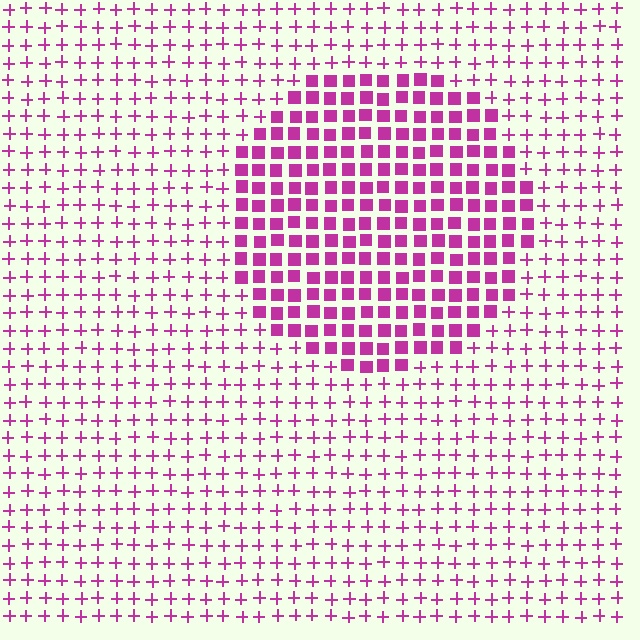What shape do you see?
I see a circle.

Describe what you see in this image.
The image is filled with small magenta elements arranged in a uniform grid. A circle-shaped region contains squares, while the surrounding area contains plus signs. The boundary is defined purely by the change in element shape.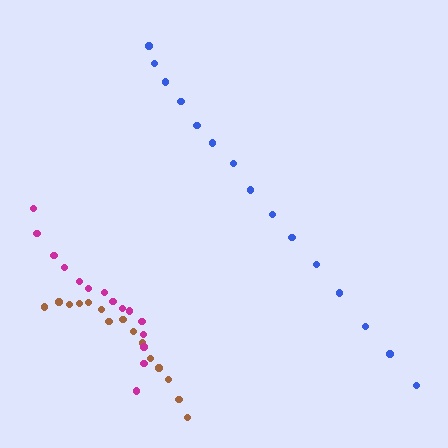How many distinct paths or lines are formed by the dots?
There are 3 distinct paths.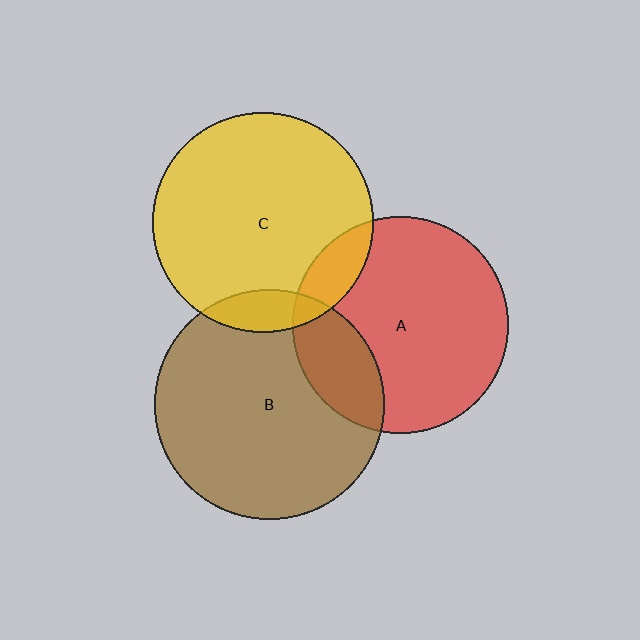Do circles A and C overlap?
Yes.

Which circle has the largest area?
Circle B (brown).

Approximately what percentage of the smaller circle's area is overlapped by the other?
Approximately 10%.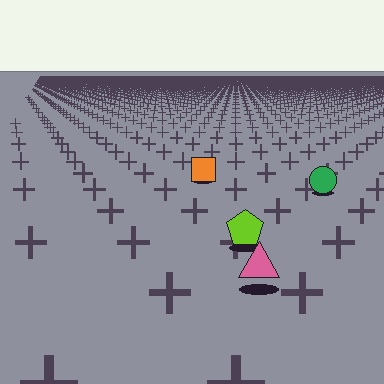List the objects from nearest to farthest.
From nearest to farthest: the pink triangle, the lime pentagon, the green circle, the orange square.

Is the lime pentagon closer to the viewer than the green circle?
Yes. The lime pentagon is closer — you can tell from the texture gradient: the ground texture is coarser near it.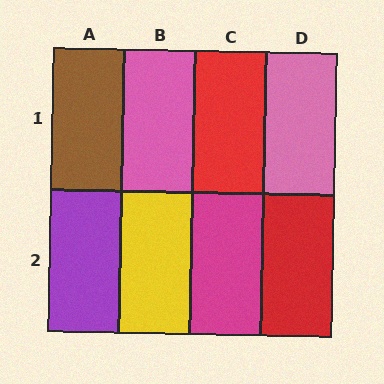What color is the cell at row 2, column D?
Red.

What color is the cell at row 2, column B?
Yellow.